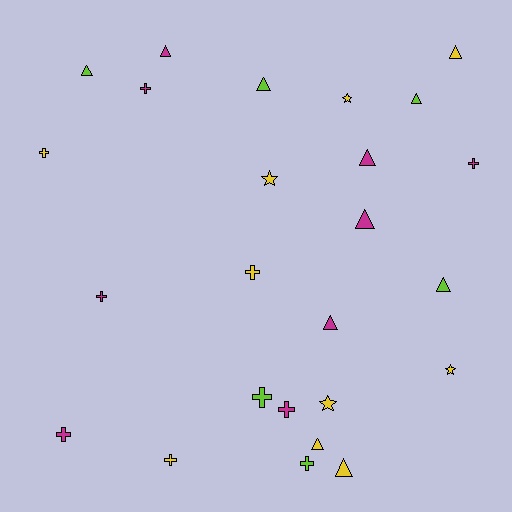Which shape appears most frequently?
Triangle, with 11 objects.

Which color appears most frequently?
Yellow, with 10 objects.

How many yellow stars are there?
There are 4 yellow stars.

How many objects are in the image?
There are 25 objects.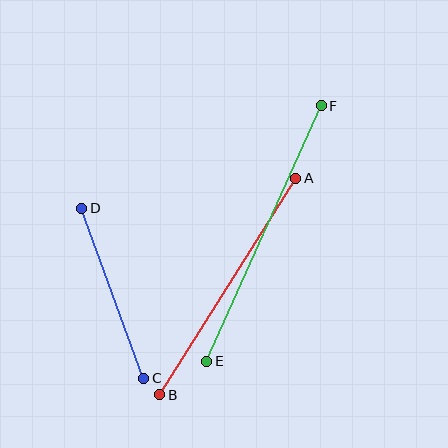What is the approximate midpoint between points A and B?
The midpoint is at approximately (228, 287) pixels.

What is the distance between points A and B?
The distance is approximately 256 pixels.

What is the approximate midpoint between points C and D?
The midpoint is at approximately (113, 293) pixels.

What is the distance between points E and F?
The distance is approximately 280 pixels.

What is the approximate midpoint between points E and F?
The midpoint is at approximately (264, 234) pixels.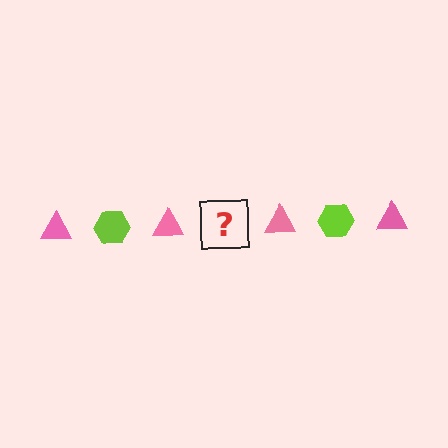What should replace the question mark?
The question mark should be replaced with a lime hexagon.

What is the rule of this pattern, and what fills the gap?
The rule is that the pattern alternates between pink triangle and lime hexagon. The gap should be filled with a lime hexagon.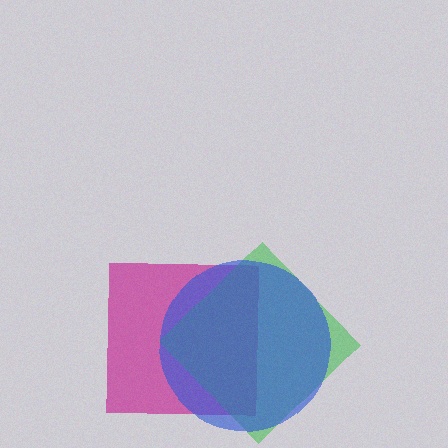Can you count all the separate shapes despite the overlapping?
Yes, there are 3 separate shapes.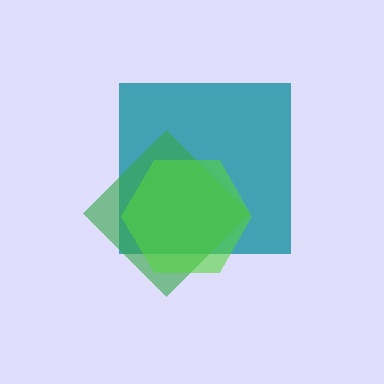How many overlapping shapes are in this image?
There are 3 overlapping shapes in the image.